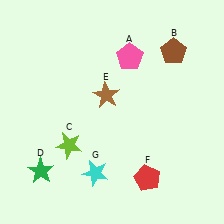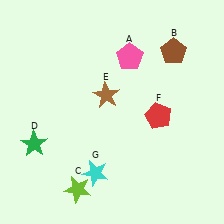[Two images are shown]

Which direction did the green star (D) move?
The green star (D) moved up.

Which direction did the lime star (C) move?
The lime star (C) moved down.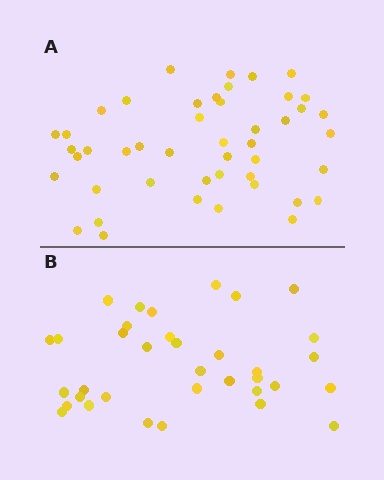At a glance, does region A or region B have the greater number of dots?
Region A (the top region) has more dots.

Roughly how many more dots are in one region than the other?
Region A has roughly 12 or so more dots than region B.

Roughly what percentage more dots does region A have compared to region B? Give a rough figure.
About 30% more.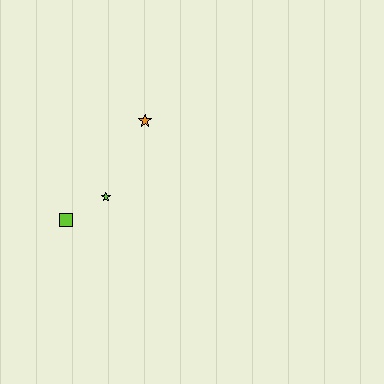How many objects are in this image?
There are 3 objects.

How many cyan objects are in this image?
There are no cyan objects.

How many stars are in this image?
There are 2 stars.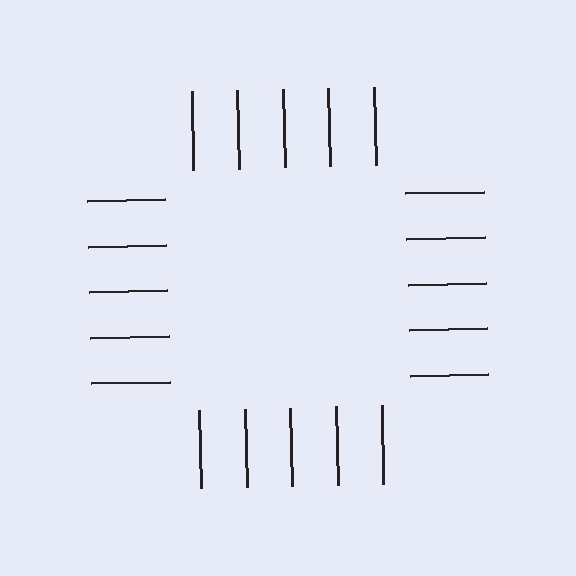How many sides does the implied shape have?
4 sides — the line-ends trace a square.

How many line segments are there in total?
20 — 5 along each of the 4 edges.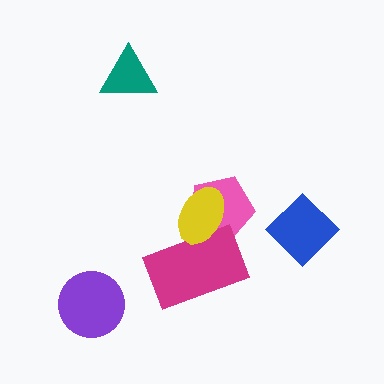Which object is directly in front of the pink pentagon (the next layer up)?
The magenta rectangle is directly in front of the pink pentagon.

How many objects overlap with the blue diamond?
0 objects overlap with the blue diamond.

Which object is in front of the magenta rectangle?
The yellow ellipse is in front of the magenta rectangle.